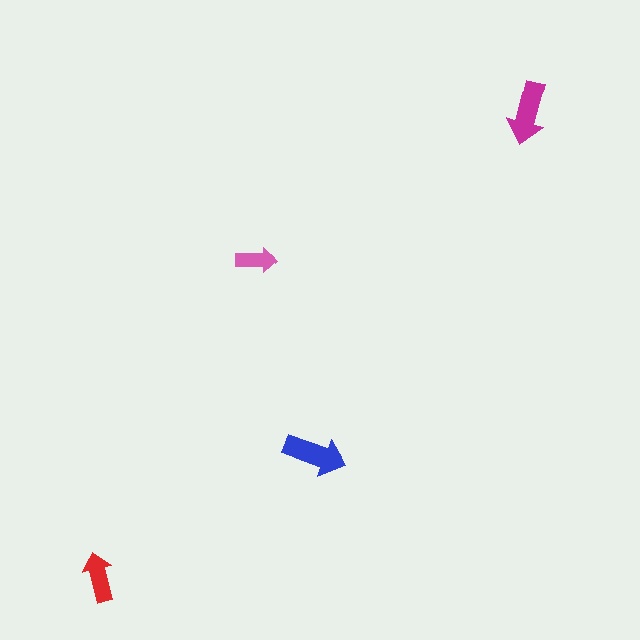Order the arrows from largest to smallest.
the blue one, the magenta one, the red one, the pink one.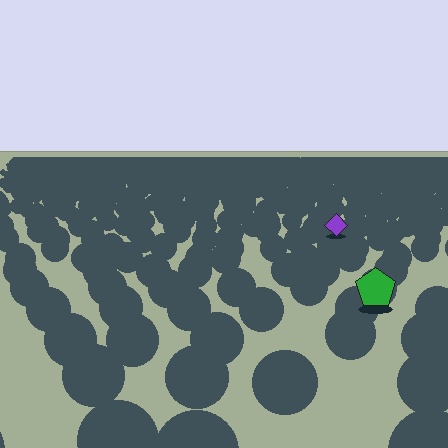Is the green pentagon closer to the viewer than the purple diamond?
Yes. The green pentagon is closer — you can tell from the texture gradient: the ground texture is coarser near it.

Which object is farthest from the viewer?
The purple diamond is farthest from the viewer. It appears smaller and the ground texture around it is denser.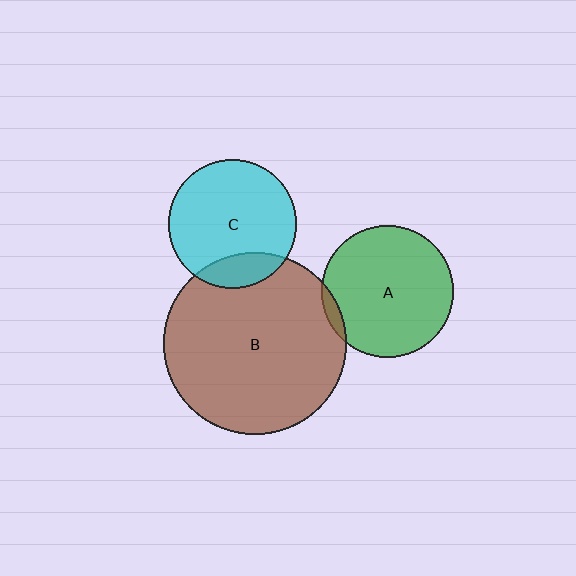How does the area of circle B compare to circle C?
Approximately 2.0 times.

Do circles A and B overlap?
Yes.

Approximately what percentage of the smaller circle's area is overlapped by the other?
Approximately 5%.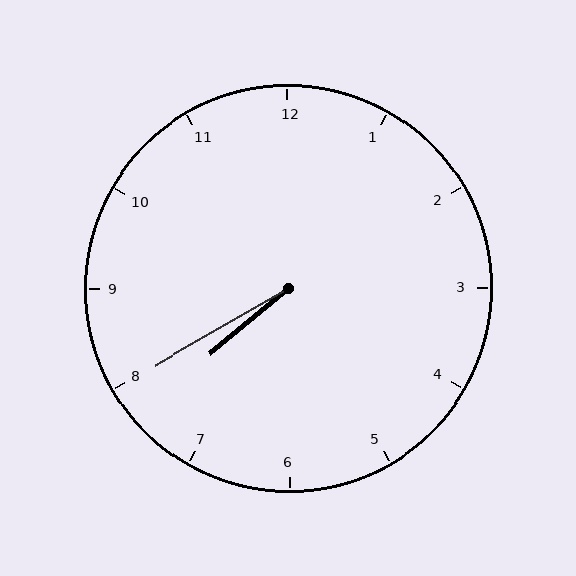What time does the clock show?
7:40.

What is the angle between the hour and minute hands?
Approximately 10 degrees.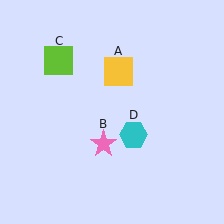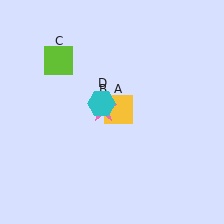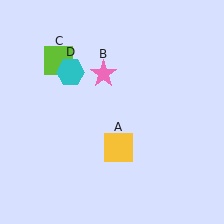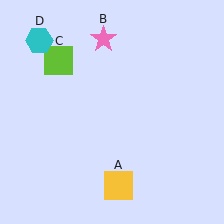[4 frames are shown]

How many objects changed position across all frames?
3 objects changed position: yellow square (object A), pink star (object B), cyan hexagon (object D).